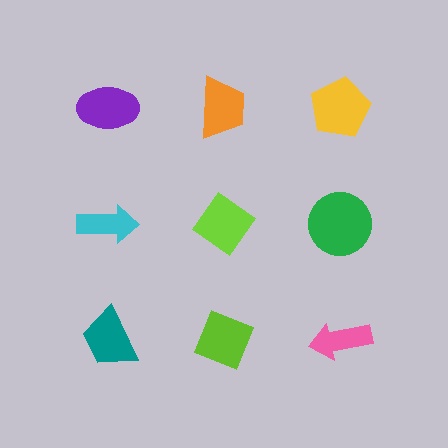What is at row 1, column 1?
A purple ellipse.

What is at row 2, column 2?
A lime diamond.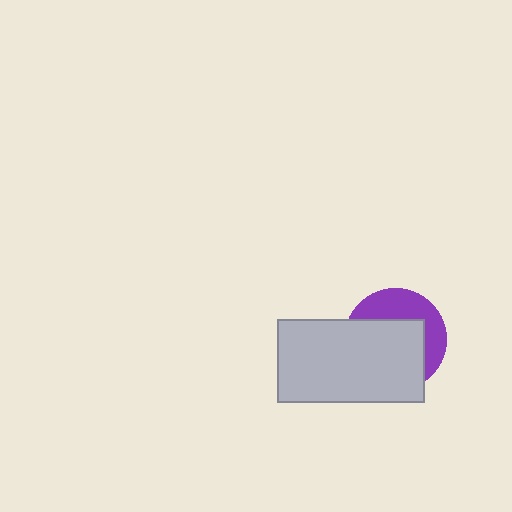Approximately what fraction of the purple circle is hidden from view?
Roughly 62% of the purple circle is hidden behind the light gray rectangle.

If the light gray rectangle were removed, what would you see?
You would see the complete purple circle.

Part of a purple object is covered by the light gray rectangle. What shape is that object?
It is a circle.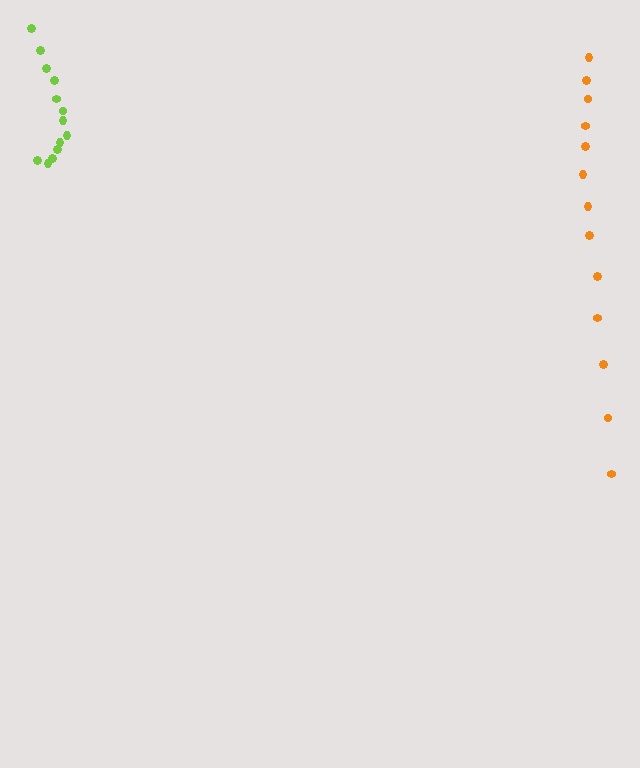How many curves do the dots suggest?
There are 2 distinct paths.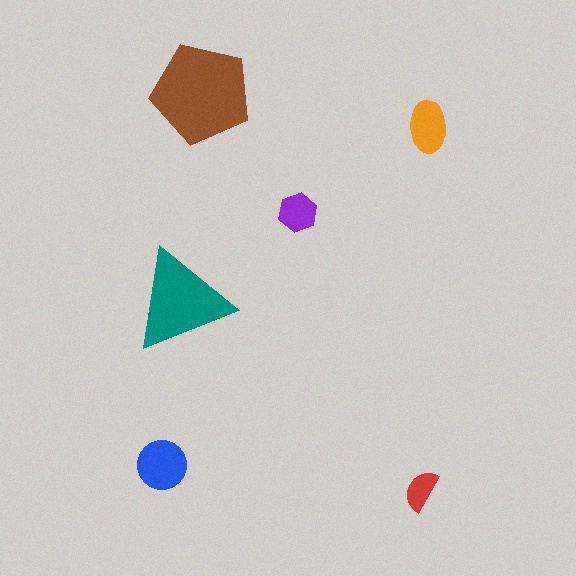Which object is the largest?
The brown pentagon.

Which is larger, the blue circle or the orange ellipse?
The blue circle.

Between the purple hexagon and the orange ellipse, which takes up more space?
The orange ellipse.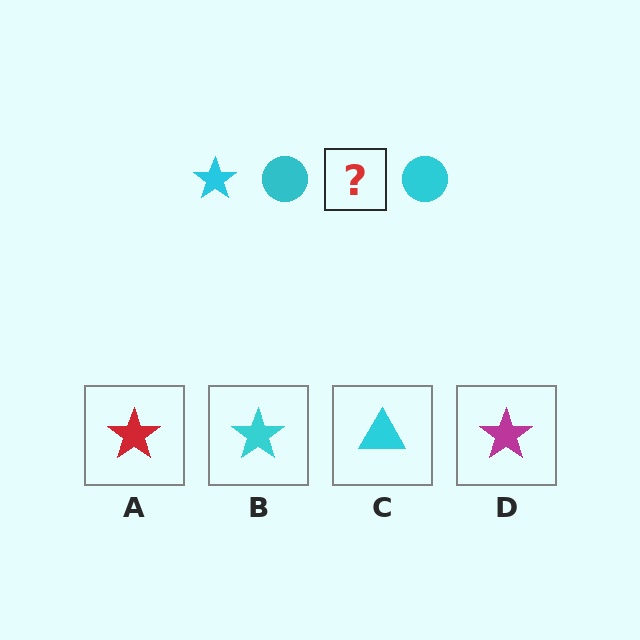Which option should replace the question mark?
Option B.